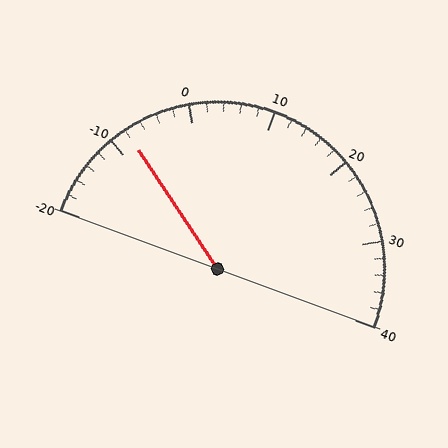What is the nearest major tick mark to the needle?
The nearest major tick mark is -10.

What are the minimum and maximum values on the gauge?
The gauge ranges from -20 to 40.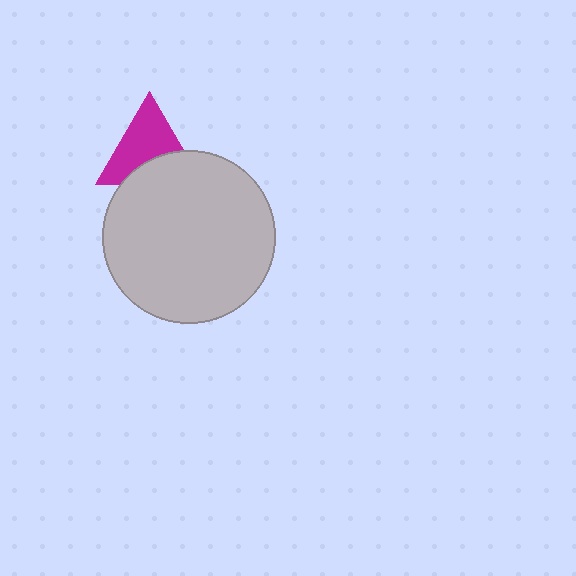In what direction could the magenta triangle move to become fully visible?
The magenta triangle could move up. That would shift it out from behind the light gray circle entirely.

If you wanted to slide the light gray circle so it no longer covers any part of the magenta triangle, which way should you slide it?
Slide it down — that is the most direct way to separate the two shapes.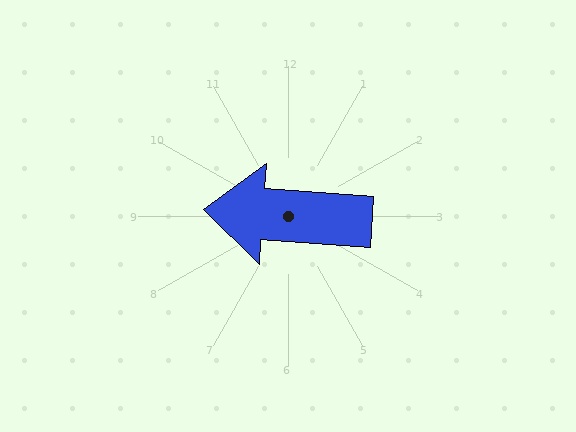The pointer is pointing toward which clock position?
Roughly 9 o'clock.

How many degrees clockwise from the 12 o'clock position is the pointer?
Approximately 274 degrees.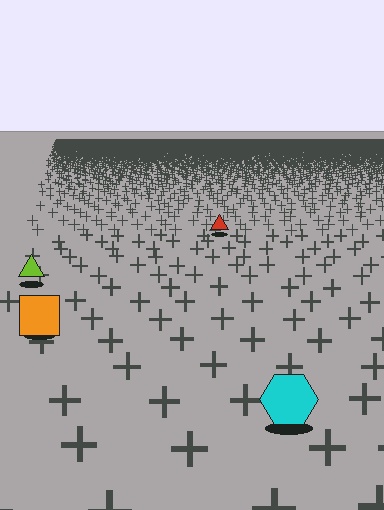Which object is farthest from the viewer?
The red triangle is farthest from the viewer. It appears smaller and the ground texture around it is denser.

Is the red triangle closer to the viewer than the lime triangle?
No. The lime triangle is closer — you can tell from the texture gradient: the ground texture is coarser near it.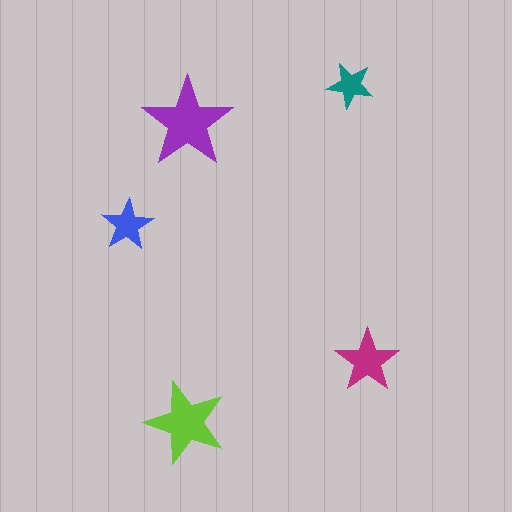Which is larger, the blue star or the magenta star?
The magenta one.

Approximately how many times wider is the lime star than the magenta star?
About 1.5 times wider.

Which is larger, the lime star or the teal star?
The lime one.